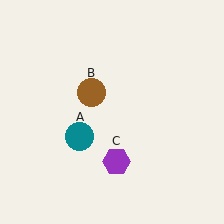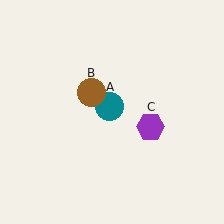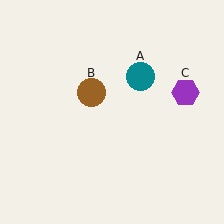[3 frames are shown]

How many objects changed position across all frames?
2 objects changed position: teal circle (object A), purple hexagon (object C).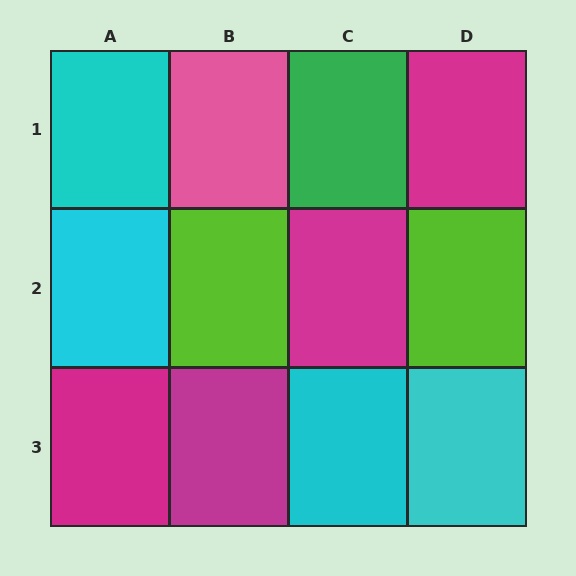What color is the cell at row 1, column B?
Pink.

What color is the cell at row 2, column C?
Magenta.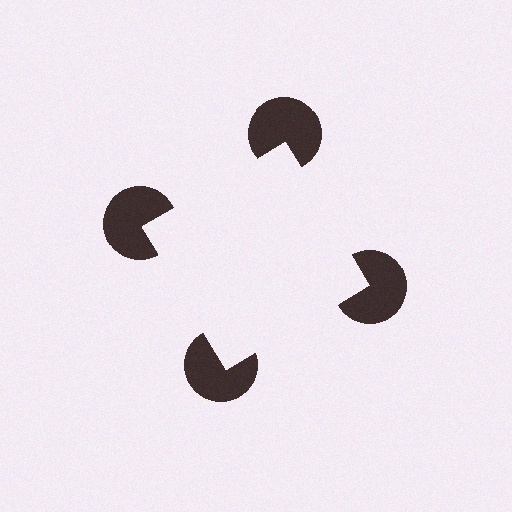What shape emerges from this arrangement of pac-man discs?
An illusory square — its edges are inferred from the aligned wedge cuts in the pac-man discs, not physically drawn.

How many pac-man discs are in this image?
There are 4 — one at each vertex of the illusory square.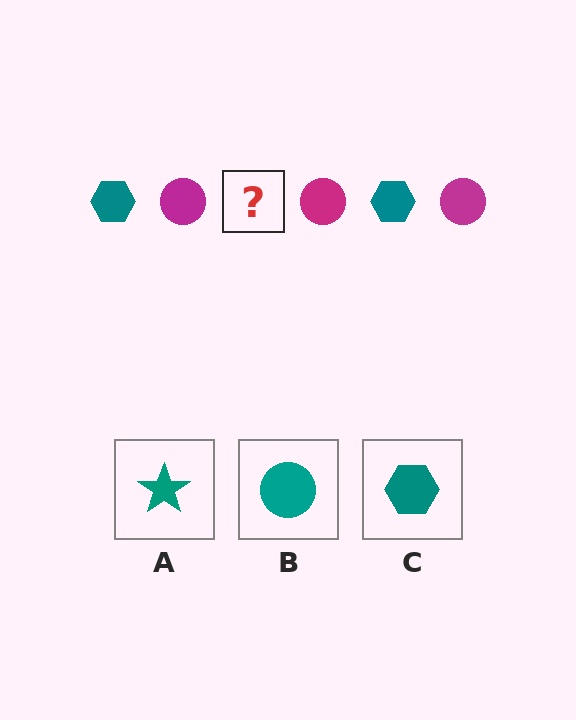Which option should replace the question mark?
Option C.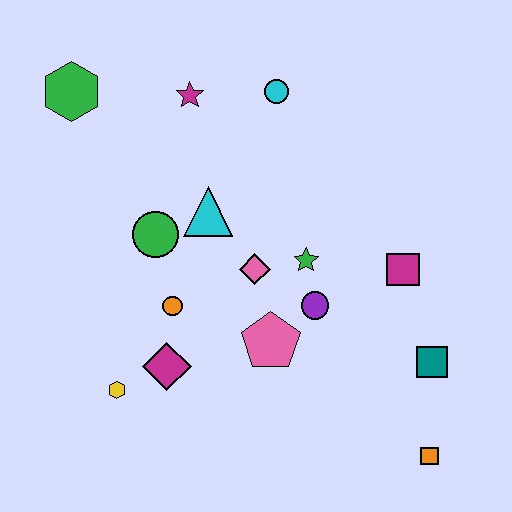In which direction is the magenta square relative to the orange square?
The magenta square is above the orange square.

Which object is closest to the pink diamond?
The green star is closest to the pink diamond.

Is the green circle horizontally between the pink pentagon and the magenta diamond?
No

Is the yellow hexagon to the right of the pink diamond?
No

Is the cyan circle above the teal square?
Yes